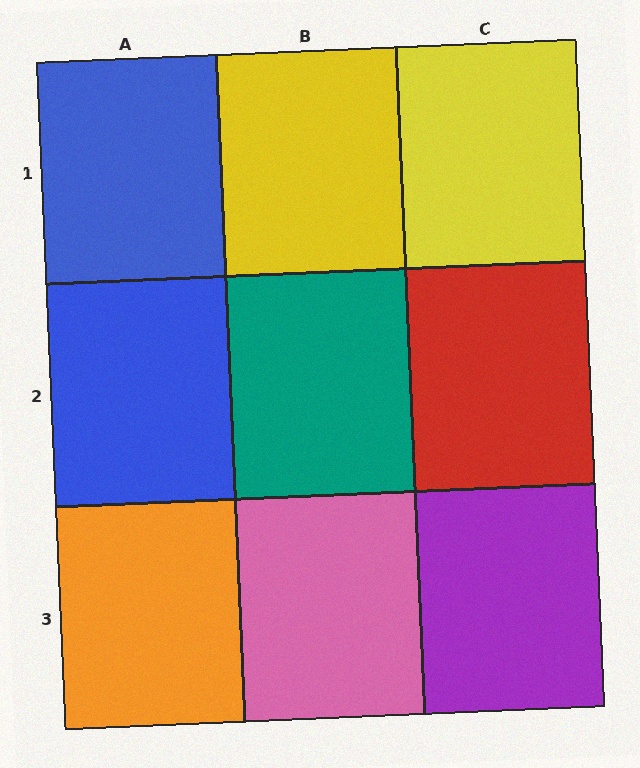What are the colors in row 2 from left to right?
Blue, teal, red.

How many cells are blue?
2 cells are blue.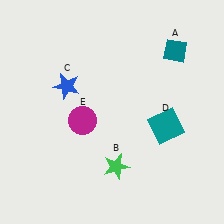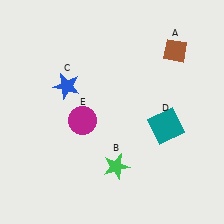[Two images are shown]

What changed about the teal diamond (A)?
In Image 1, A is teal. In Image 2, it changed to brown.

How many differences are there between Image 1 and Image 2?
There is 1 difference between the two images.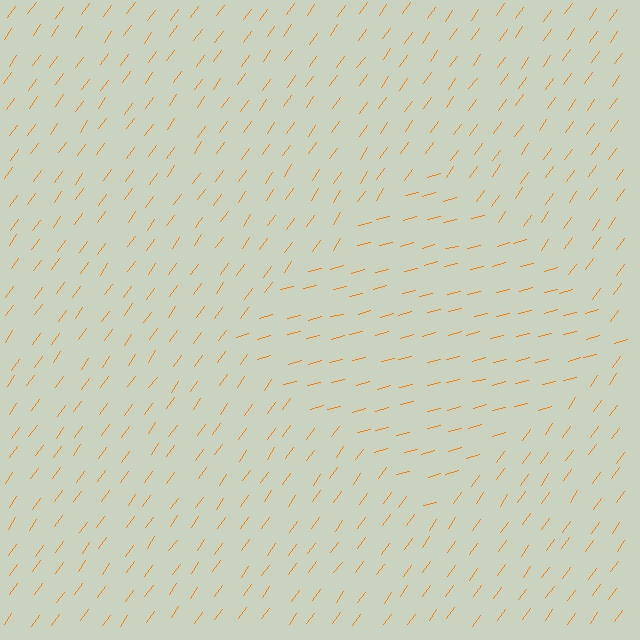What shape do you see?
I see a diamond.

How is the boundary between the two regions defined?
The boundary is defined purely by a change in line orientation (approximately 40 degrees difference). All lines are the same color and thickness.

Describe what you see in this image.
The image is filled with small orange line segments. A diamond region in the image has lines oriented differently from the surrounding lines, creating a visible texture boundary.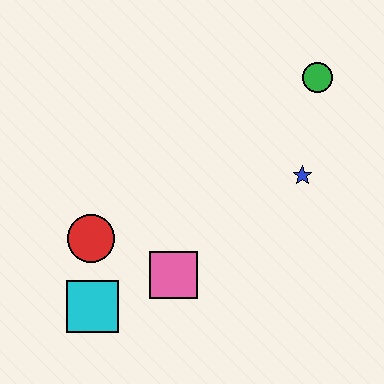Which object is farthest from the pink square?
The green circle is farthest from the pink square.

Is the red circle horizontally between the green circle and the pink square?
No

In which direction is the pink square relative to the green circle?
The pink square is below the green circle.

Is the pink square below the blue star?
Yes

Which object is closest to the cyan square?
The red circle is closest to the cyan square.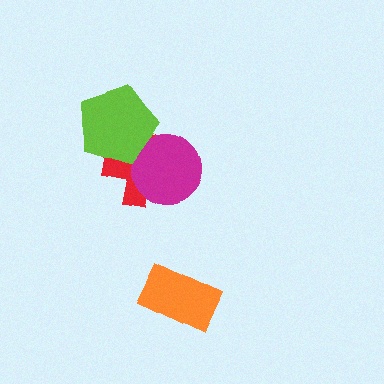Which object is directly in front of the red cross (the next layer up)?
The magenta circle is directly in front of the red cross.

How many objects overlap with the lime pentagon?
2 objects overlap with the lime pentagon.